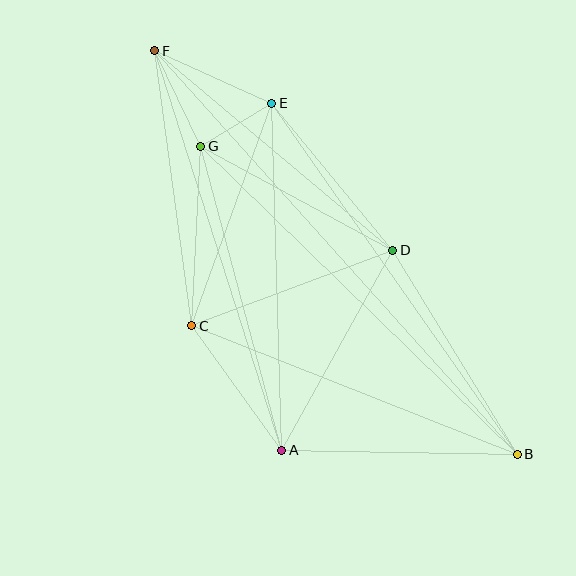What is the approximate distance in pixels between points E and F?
The distance between E and F is approximately 129 pixels.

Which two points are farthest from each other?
Points B and F are farthest from each other.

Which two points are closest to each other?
Points E and G are closest to each other.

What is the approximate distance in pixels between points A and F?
The distance between A and F is approximately 419 pixels.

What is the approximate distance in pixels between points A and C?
The distance between A and C is approximately 154 pixels.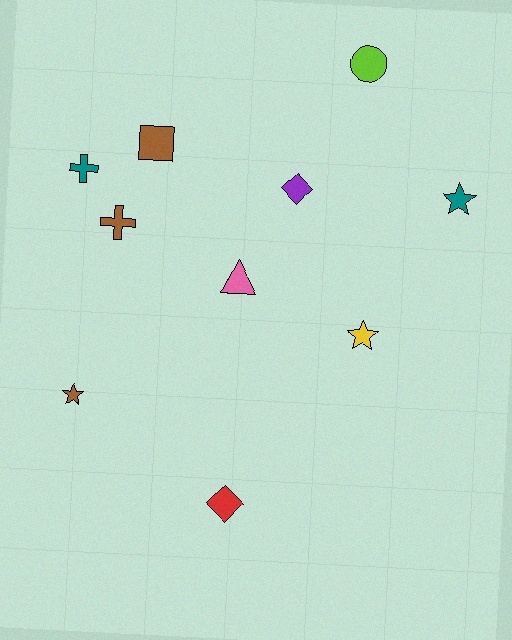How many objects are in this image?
There are 10 objects.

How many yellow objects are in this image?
There is 1 yellow object.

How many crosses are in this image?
There are 2 crosses.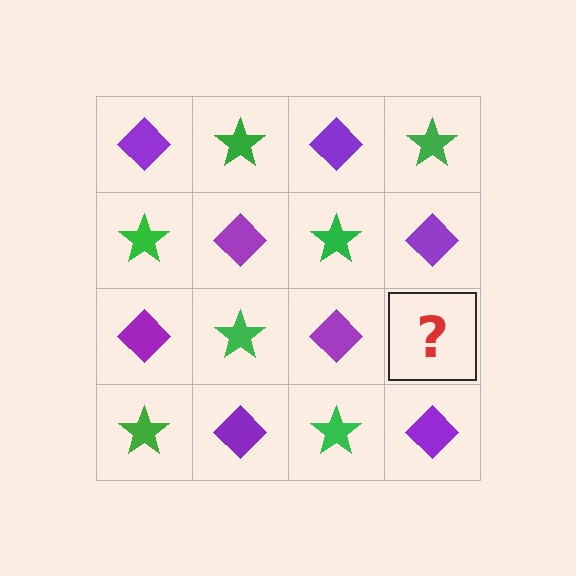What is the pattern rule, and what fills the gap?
The rule is that it alternates purple diamond and green star in a checkerboard pattern. The gap should be filled with a green star.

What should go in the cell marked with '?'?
The missing cell should contain a green star.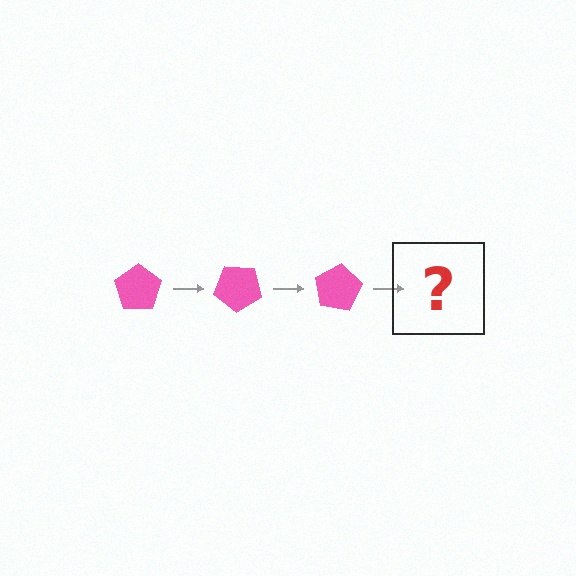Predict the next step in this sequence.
The next step is a pink pentagon rotated 120 degrees.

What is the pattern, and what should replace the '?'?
The pattern is that the pentagon rotates 40 degrees each step. The '?' should be a pink pentagon rotated 120 degrees.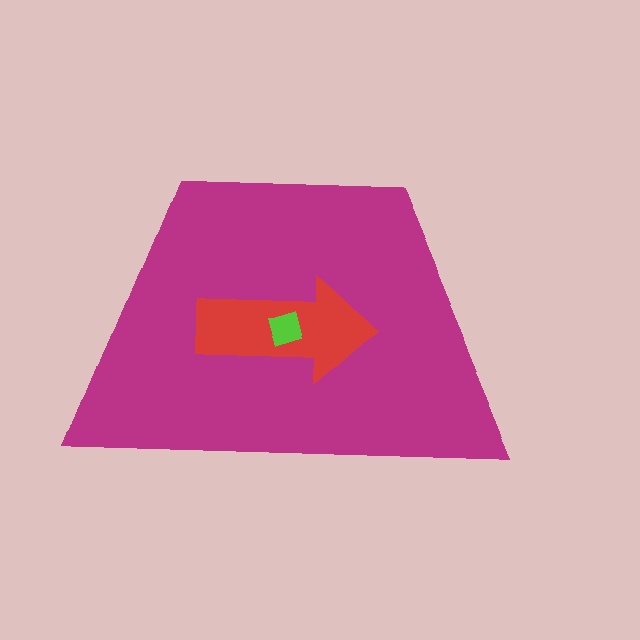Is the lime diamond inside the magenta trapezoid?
Yes.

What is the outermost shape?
The magenta trapezoid.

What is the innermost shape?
The lime diamond.